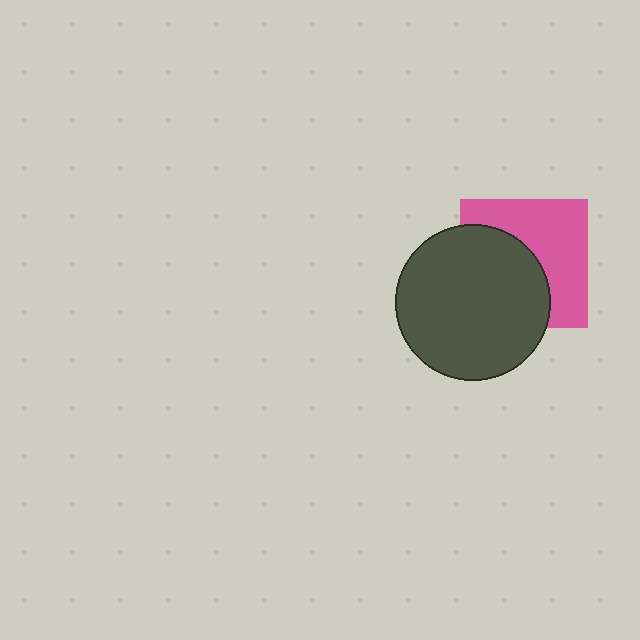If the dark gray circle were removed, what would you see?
You would see the complete pink square.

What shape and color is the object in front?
The object in front is a dark gray circle.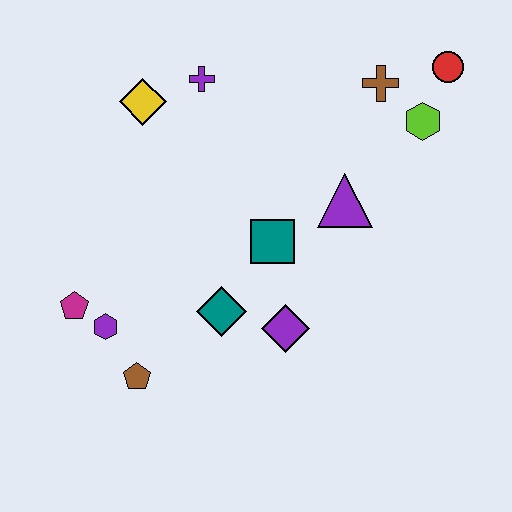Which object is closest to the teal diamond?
The purple diamond is closest to the teal diamond.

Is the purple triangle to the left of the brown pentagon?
No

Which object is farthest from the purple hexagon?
The red circle is farthest from the purple hexagon.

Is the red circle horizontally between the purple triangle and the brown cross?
No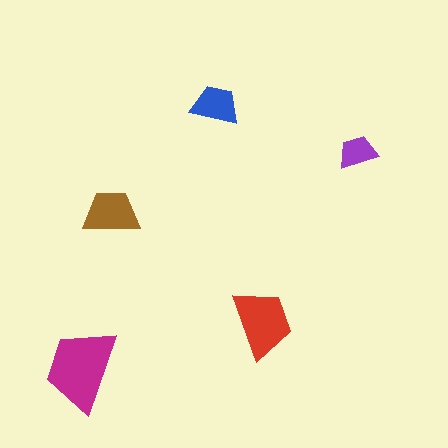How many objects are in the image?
There are 5 objects in the image.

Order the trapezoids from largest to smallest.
the magenta one, the red one, the brown one, the blue one, the purple one.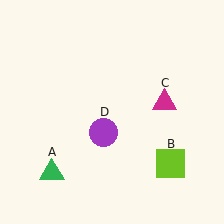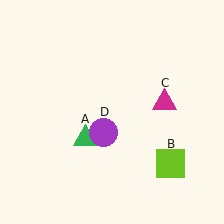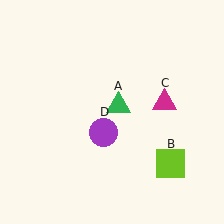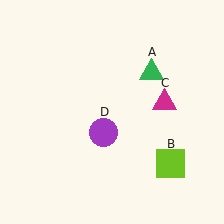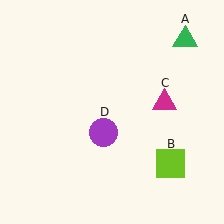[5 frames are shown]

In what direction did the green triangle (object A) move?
The green triangle (object A) moved up and to the right.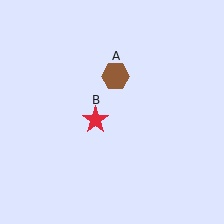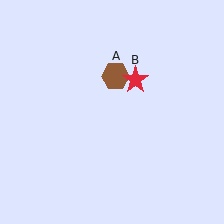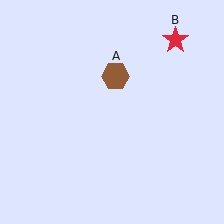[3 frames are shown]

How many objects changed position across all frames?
1 object changed position: red star (object B).